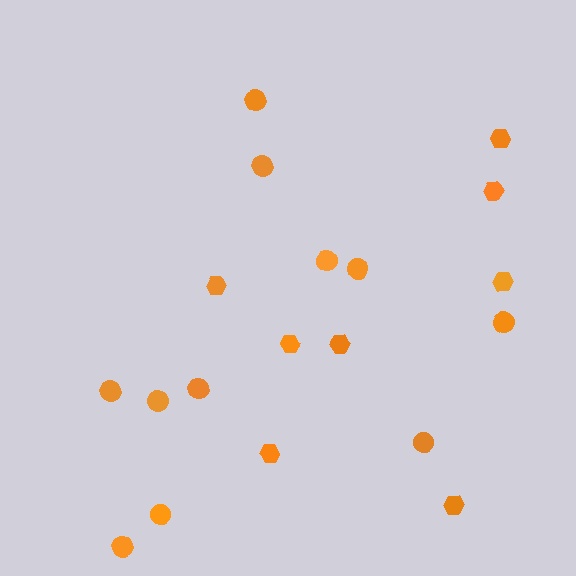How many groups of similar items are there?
There are 2 groups: one group of circles (11) and one group of hexagons (8).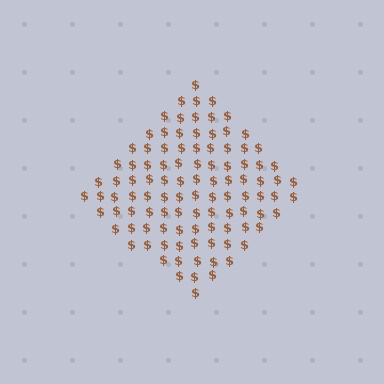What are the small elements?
The small elements are dollar signs.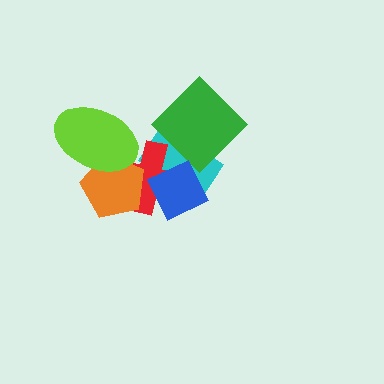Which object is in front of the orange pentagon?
The lime ellipse is in front of the orange pentagon.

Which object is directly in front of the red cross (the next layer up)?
The blue diamond is directly in front of the red cross.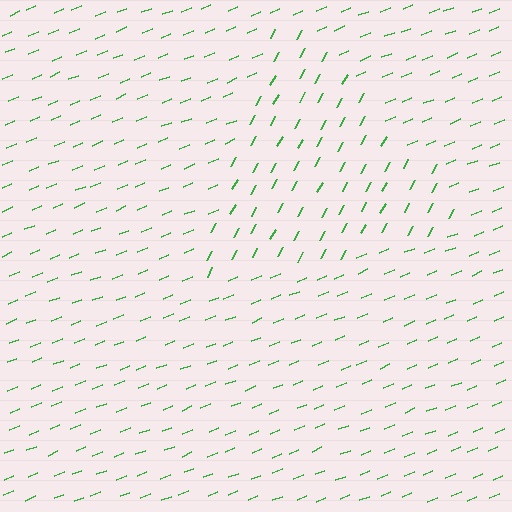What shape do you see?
I see a triangle.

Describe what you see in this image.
The image is filled with small green line segments. A triangle region in the image has lines oriented differently from the surrounding lines, creating a visible texture boundary.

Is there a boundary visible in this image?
Yes, there is a texture boundary formed by a change in line orientation.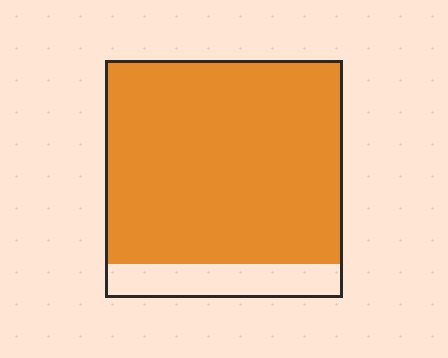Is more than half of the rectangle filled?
Yes.